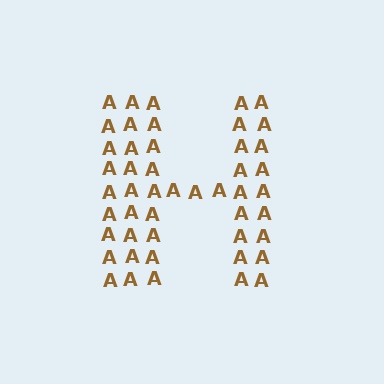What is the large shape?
The large shape is the letter H.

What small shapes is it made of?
It is made of small letter A's.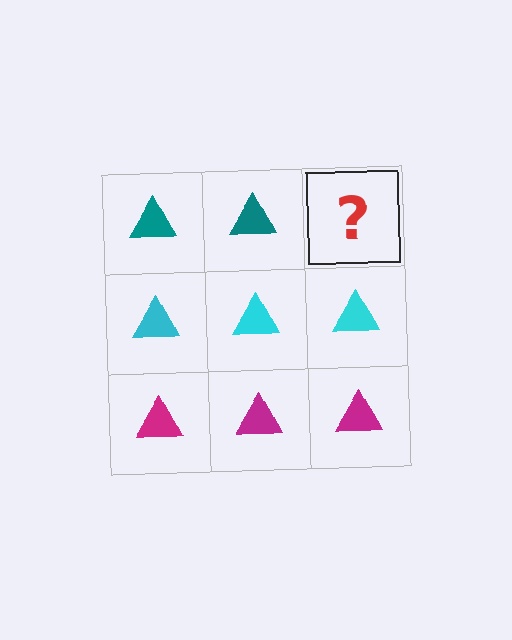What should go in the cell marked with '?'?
The missing cell should contain a teal triangle.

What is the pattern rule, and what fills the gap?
The rule is that each row has a consistent color. The gap should be filled with a teal triangle.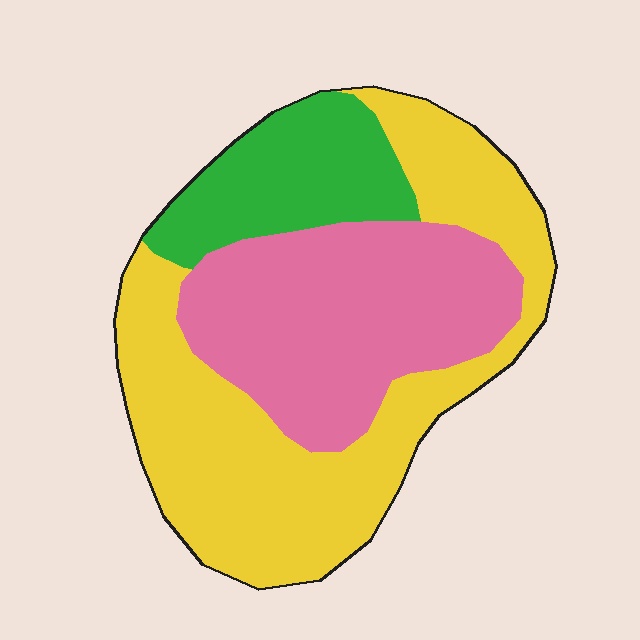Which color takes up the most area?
Yellow, at roughly 45%.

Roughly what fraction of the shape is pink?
Pink covers 35% of the shape.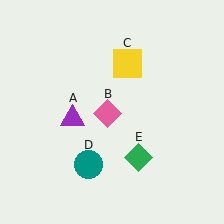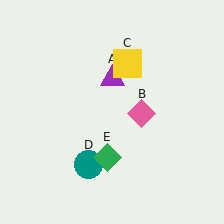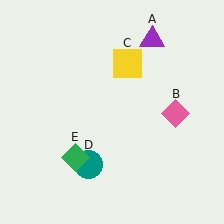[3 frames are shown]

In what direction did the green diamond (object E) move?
The green diamond (object E) moved left.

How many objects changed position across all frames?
3 objects changed position: purple triangle (object A), pink diamond (object B), green diamond (object E).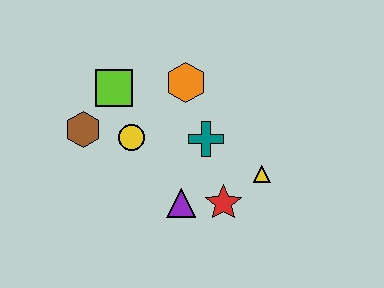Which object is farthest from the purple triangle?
The lime square is farthest from the purple triangle.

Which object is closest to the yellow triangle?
The red star is closest to the yellow triangle.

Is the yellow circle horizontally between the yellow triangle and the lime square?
Yes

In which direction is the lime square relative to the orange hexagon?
The lime square is to the left of the orange hexagon.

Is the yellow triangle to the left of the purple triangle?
No